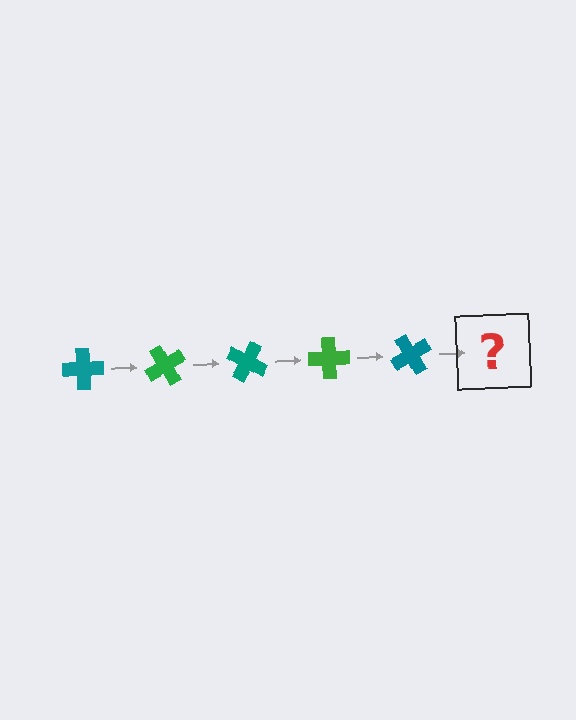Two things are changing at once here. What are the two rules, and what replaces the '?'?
The two rules are that it rotates 60 degrees each step and the color cycles through teal and green. The '?' should be a green cross, rotated 300 degrees from the start.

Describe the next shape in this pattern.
It should be a green cross, rotated 300 degrees from the start.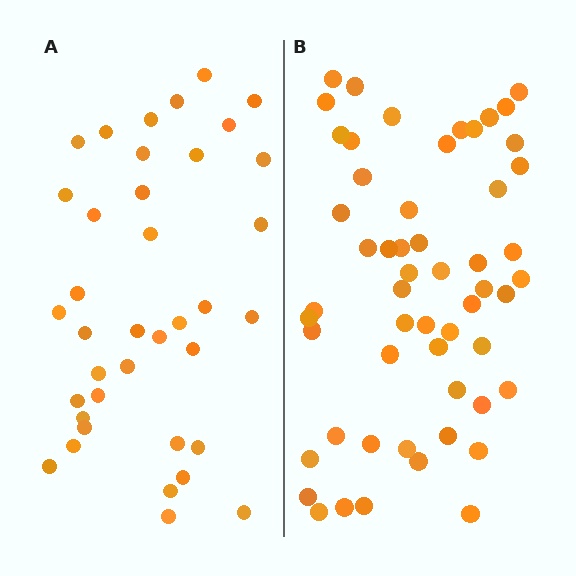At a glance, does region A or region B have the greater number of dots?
Region B (the right region) has more dots.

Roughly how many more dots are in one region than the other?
Region B has approximately 15 more dots than region A.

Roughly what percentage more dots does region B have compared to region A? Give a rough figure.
About 45% more.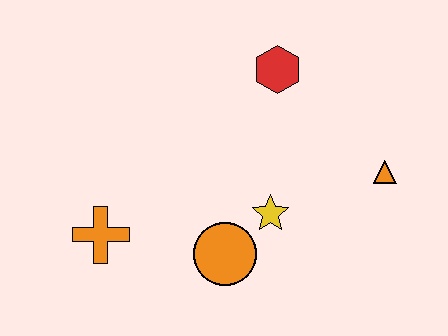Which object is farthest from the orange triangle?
The orange cross is farthest from the orange triangle.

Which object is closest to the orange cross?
The orange circle is closest to the orange cross.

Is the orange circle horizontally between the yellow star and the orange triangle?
No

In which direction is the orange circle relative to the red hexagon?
The orange circle is below the red hexagon.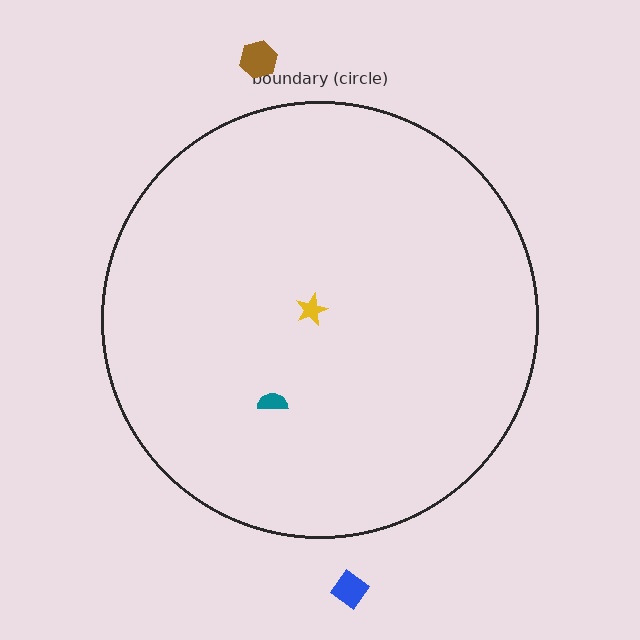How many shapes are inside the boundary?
2 inside, 2 outside.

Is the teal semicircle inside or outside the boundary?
Inside.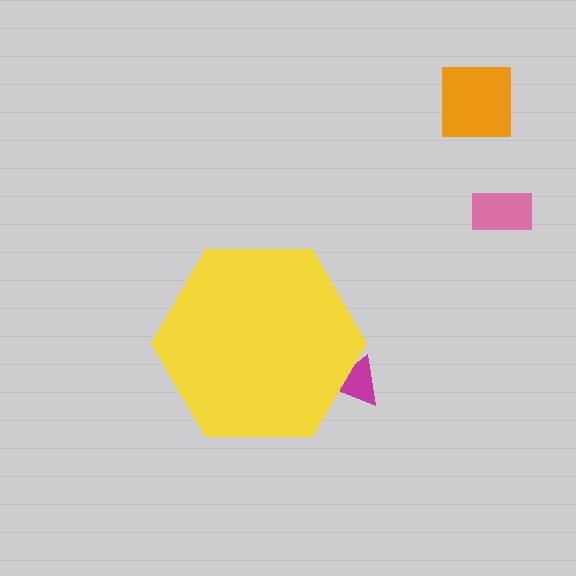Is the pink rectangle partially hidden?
No, the pink rectangle is fully visible.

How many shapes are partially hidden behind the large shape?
1 shape is partially hidden.